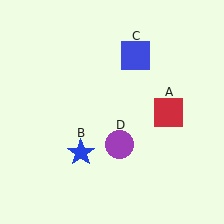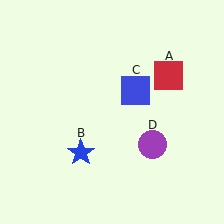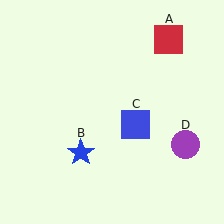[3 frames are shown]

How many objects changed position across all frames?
3 objects changed position: red square (object A), blue square (object C), purple circle (object D).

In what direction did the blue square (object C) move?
The blue square (object C) moved down.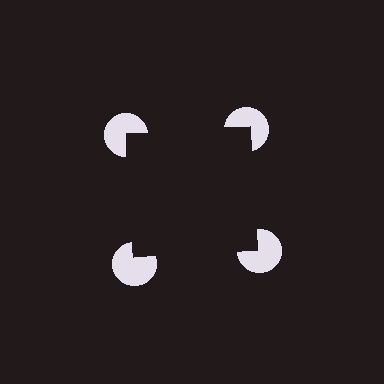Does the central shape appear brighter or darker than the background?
It typically appears slightly darker than the background, even though no actual brightness change is drawn.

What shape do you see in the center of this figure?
An illusory square — its edges are inferred from the aligned wedge cuts in the pac-man discs, not physically drawn.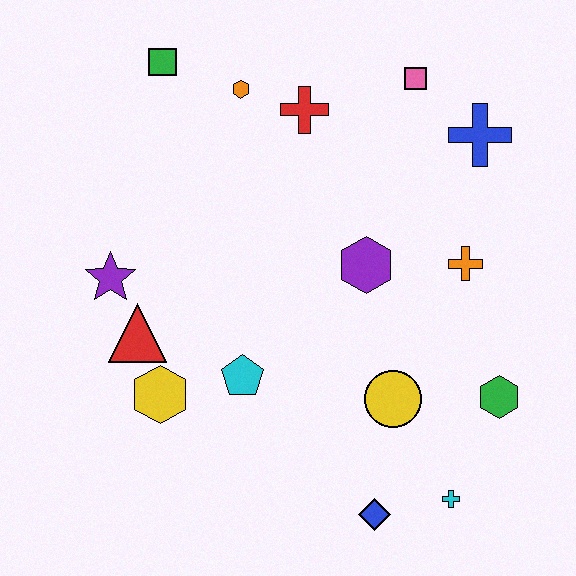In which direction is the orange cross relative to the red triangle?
The orange cross is to the right of the red triangle.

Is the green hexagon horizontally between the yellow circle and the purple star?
No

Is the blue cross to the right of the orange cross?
Yes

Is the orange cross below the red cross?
Yes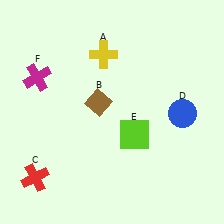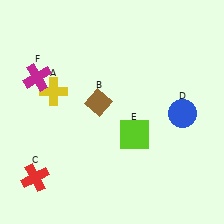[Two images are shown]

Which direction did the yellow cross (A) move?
The yellow cross (A) moved left.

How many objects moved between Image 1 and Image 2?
1 object moved between the two images.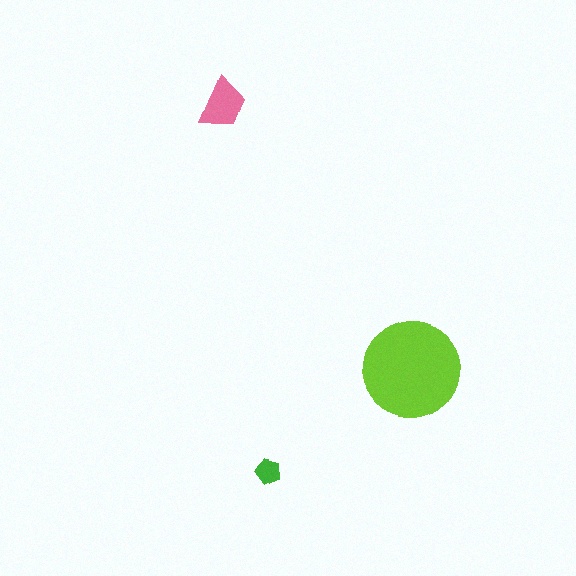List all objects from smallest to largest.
The green pentagon, the pink trapezoid, the lime circle.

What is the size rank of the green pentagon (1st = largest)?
3rd.